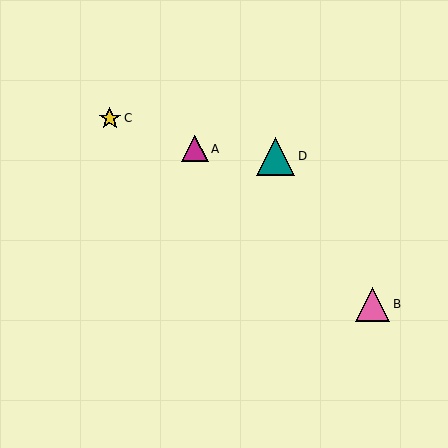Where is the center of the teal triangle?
The center of the teal triangle is at (276, 156).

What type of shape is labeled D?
Shape D is a teal triangle.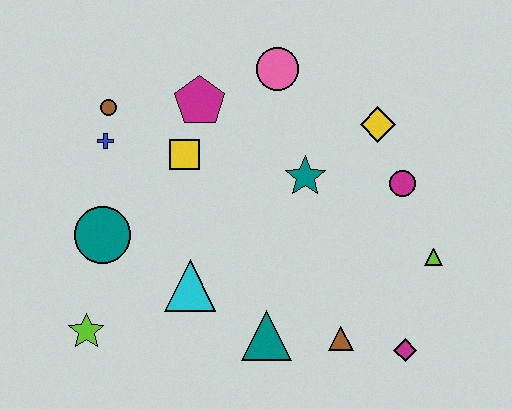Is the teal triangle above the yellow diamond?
No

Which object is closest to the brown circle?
The blue cross is closest to the brown circle.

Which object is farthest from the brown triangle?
The brown circle is farthest from the brown triangle.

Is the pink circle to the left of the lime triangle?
Yes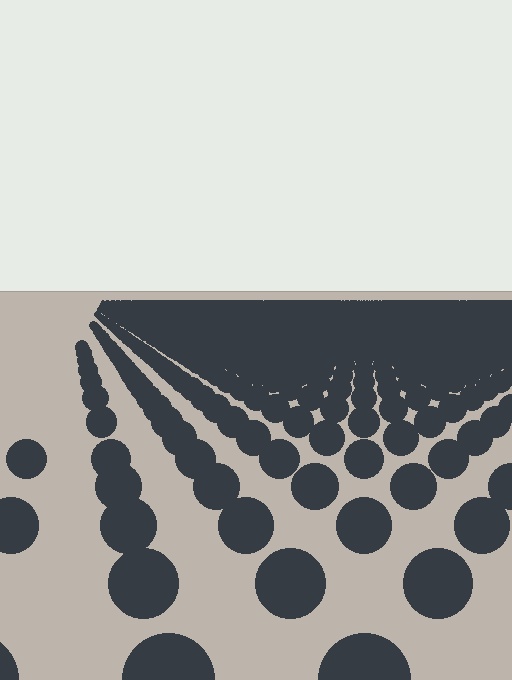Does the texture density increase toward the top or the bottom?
Density increases toward the top.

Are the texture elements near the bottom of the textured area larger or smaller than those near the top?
Larger. Near the bottom, elements are closer to the viewer and appear at a bigger on-screen size.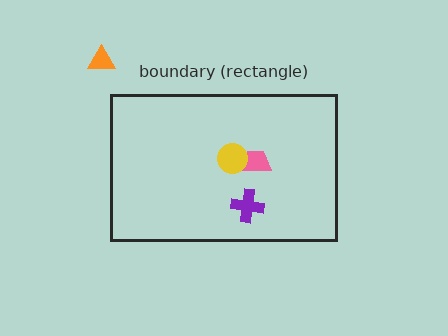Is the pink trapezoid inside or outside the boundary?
Inside.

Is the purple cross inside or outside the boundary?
Inside.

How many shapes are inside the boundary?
3 inside, 1 outside.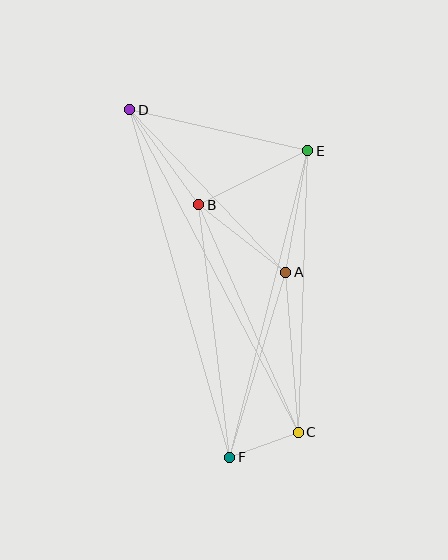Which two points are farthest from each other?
Points C and D are farthest from each other.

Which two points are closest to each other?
Points C and F are closest to each other.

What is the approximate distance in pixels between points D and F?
The distance between D and F is approximately 362 pixels.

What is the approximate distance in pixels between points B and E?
The distance between B and E is approximately 122 pixels.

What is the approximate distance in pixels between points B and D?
The distance between B and D is approximately 118 pixels.